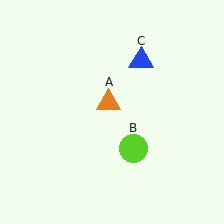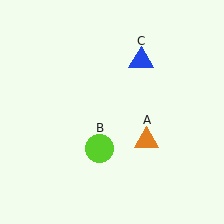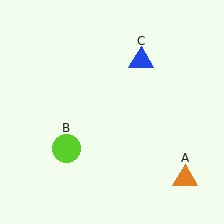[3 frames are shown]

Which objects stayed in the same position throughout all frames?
Blue triangle (object C) remained stationary.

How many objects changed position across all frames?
2 objects changed position: orange triangle (object A), lime circle (object B).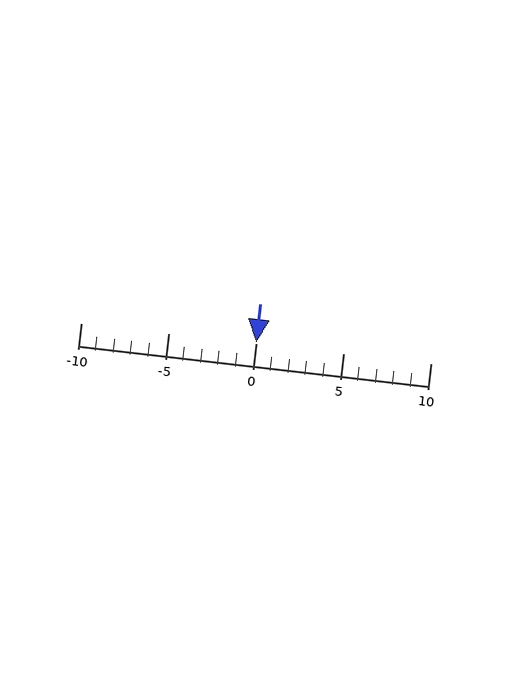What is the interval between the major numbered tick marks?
The major tick marks are spaced 5 units apart.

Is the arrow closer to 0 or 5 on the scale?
The arrow is closer to 0.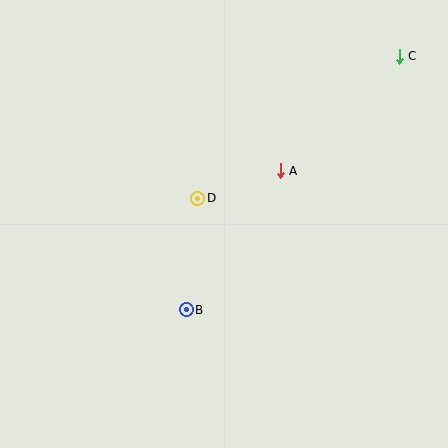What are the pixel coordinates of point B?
Point B is at (186, 310).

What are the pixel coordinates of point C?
Point C is at (399, 56).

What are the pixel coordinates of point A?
Point A is at (280, 171).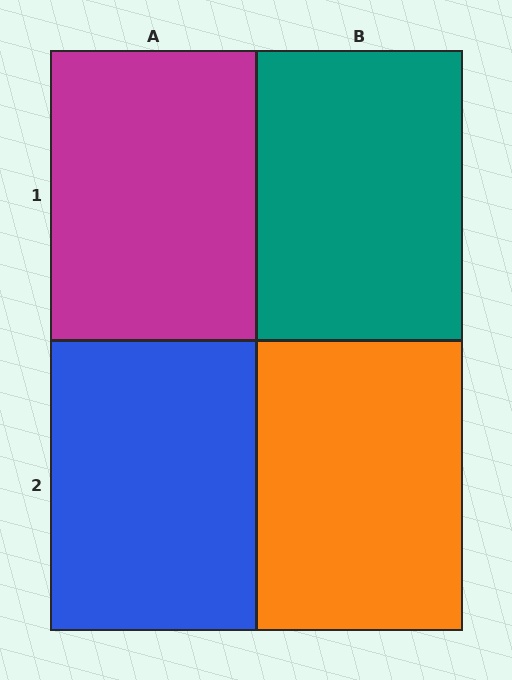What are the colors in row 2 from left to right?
Blue, orange.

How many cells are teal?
1 cell is teal.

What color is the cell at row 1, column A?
Magenta.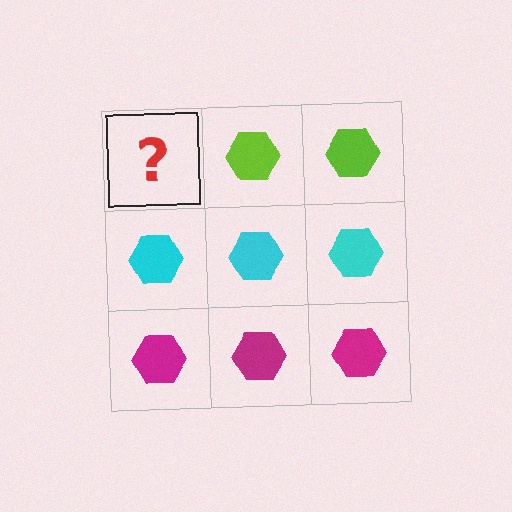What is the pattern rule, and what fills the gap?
The rule is that each row has a consistent color. The gap should be filled with a lime hexagon.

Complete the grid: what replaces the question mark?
The question mark should be replaced with a lime hexagon.